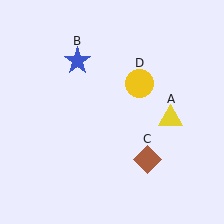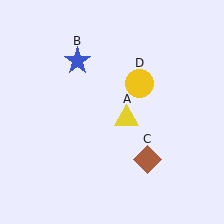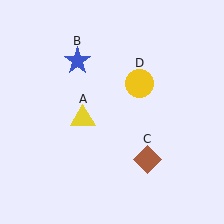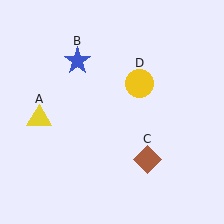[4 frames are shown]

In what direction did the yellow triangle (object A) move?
The yellow triangle (object A) moved left.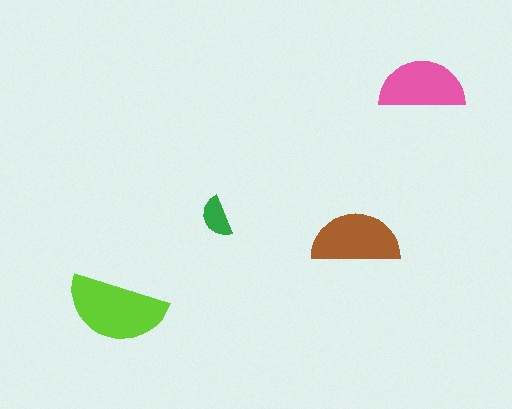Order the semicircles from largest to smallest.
the lime one, the brown one, the pink one, the green one.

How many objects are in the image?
There are 4 objects in the image.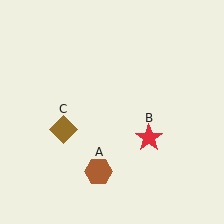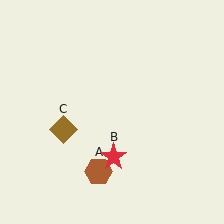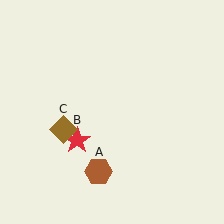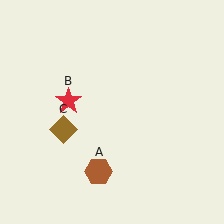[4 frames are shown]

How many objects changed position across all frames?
1 object changed position: red star (object B).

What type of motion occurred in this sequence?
The red star (object B) rotated clockwise around the center of the scene.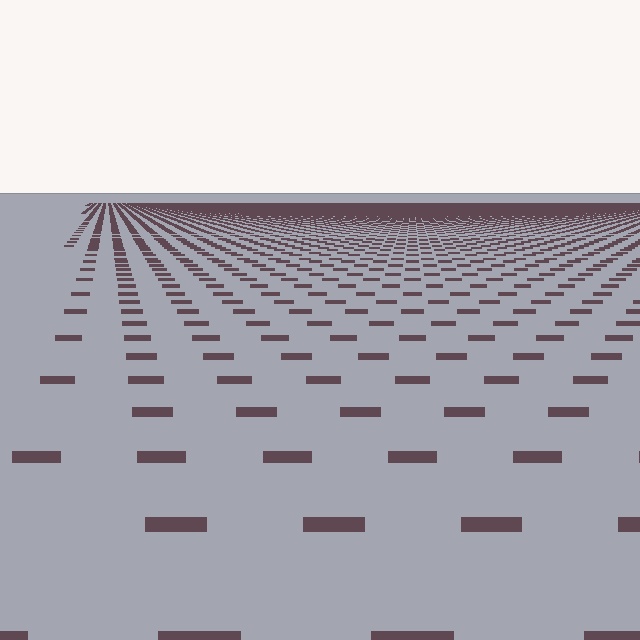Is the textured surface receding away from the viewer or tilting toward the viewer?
The surface is receding away from the viewer. Texture elements get smaller and denser toward the top.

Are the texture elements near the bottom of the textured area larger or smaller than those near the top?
Larger. Near the bottom, elements are closer to the viewer and appear at a bigger on-screen size.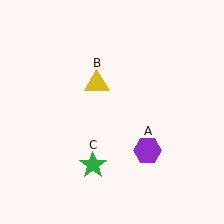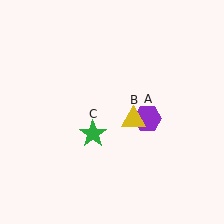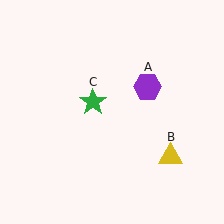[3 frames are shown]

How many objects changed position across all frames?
3 objects changed position: purple hexagon (object A), yellow triangle (object B), green star (object C).